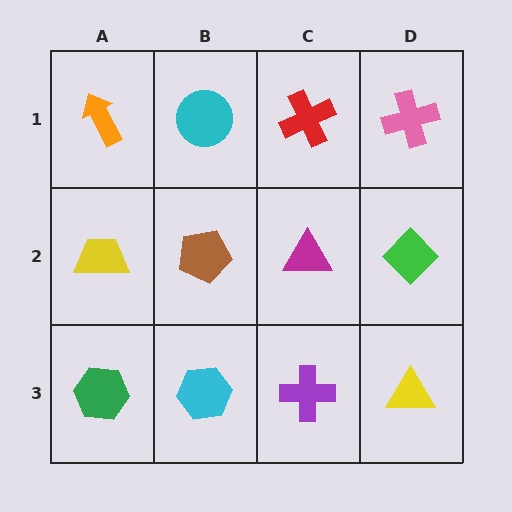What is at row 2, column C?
A magenta triangle.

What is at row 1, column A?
An orange arrow.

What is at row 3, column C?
A purple cross.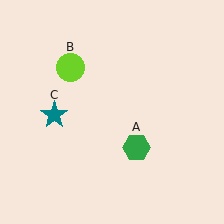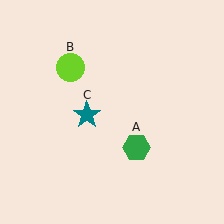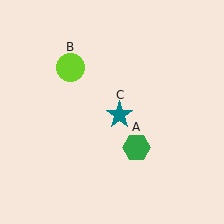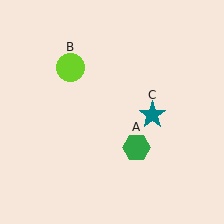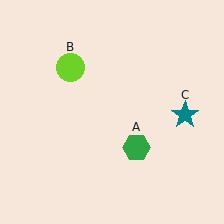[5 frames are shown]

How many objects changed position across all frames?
1 object changed position: teal star (object C).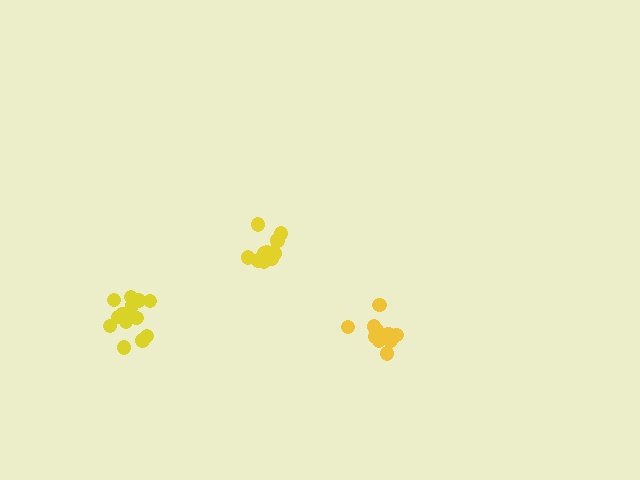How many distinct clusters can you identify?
There are 3 distinct clusters.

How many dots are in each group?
Group 1: 10 dots, Group 2: 14 dots, Group 3: 11 dots (35 total).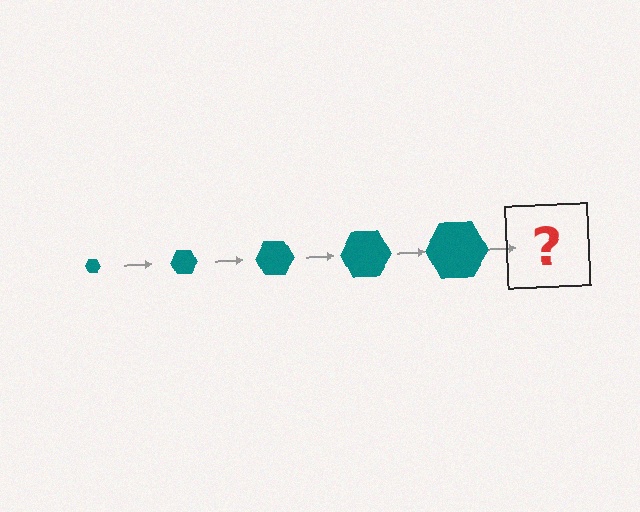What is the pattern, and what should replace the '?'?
The pattern is that the hexagon gets progressively larger each step. The '?' should be a teal hexagon, larger than the previous one.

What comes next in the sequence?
The next element should be a teal hexagon, larger than the previous one.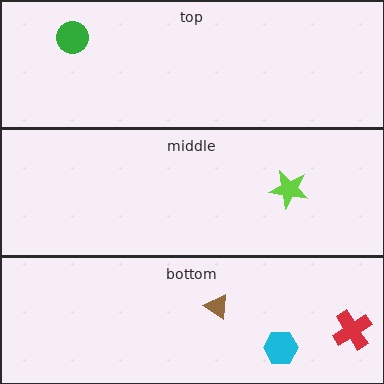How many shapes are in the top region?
1.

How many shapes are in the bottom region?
3.